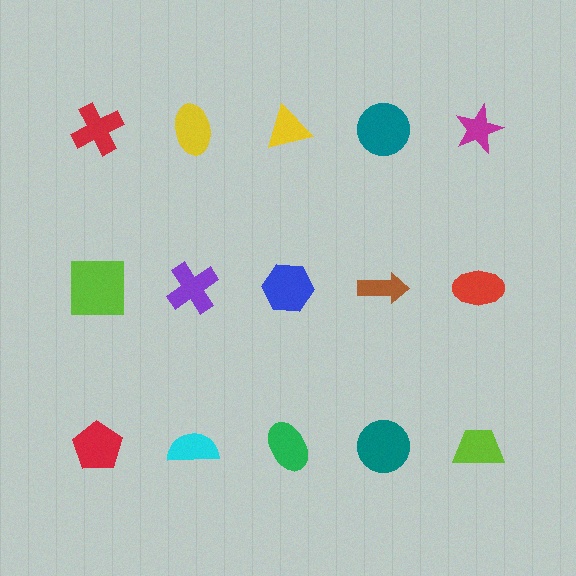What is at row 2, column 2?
A purple cross.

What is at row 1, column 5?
A magenta star.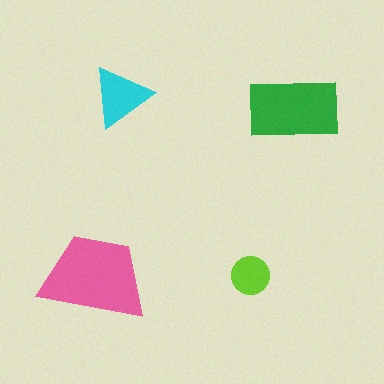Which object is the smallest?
The lime circle.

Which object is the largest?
The pink trapezoid.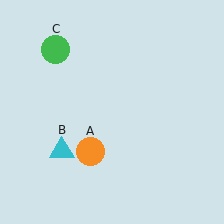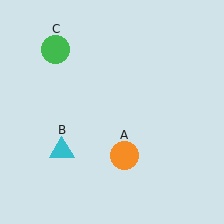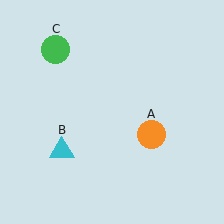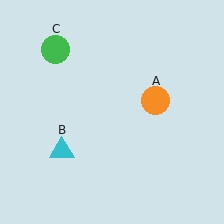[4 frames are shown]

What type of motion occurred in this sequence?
The orange circle (object A) rotated counterclockwise around the center of the scene.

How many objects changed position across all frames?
1 object changed position: orange circle (object A).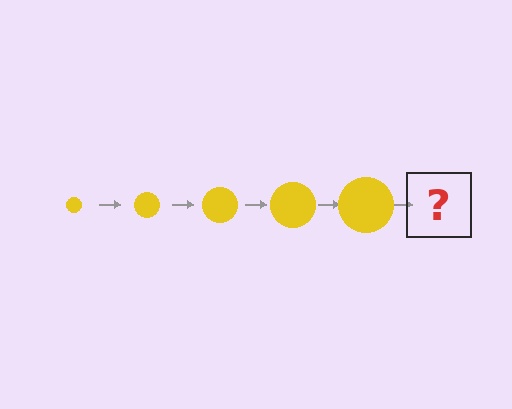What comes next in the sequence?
The next element should be a yellow circle, larger than the previous one.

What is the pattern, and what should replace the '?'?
The pattern is that the circle gets progressively larger each step. The '?' should be a yellow circle, larger than the previous one.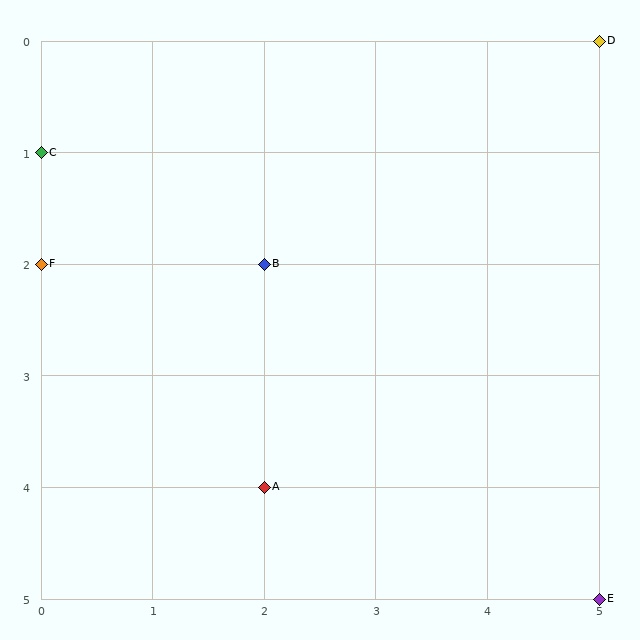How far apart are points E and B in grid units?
Points E and B are 3 columns and 3 rows apart (about 4.2 grid units diagonally).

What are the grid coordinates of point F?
Point F is at grid coordinates (0, 2).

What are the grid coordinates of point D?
Point D is at grid coordinates (5, 0).